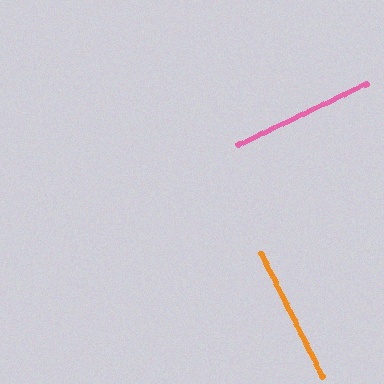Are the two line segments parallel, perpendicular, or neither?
Perpendicular — they meet at approximately 89°.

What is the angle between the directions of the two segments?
Approximately 89 degrees.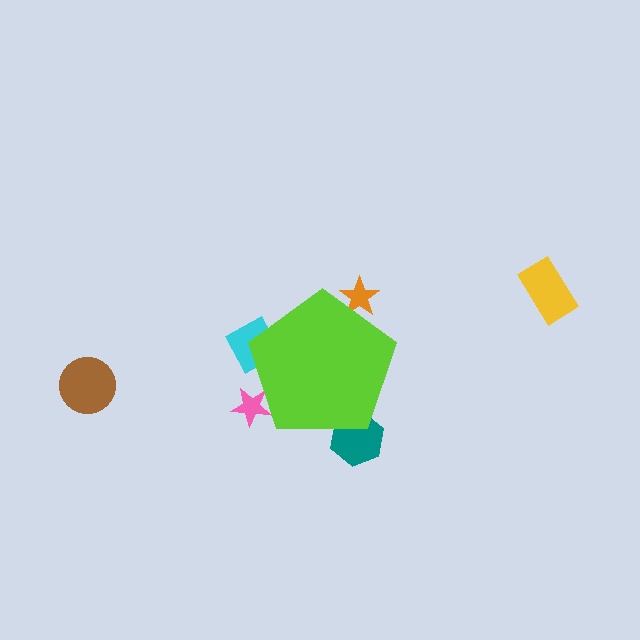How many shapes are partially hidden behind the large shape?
4 shapes are partially hidden.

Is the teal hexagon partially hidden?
Yes, the teal hexagon is partially hidden behind the lime pentagon.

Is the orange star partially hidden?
Yes, the orange star is partially hidden behind the lime pentagon.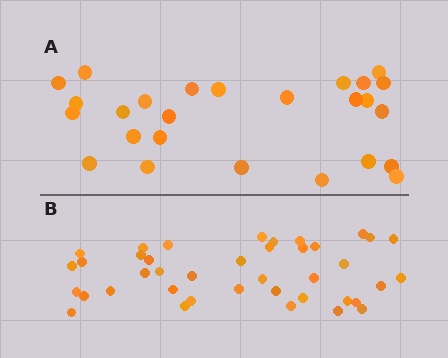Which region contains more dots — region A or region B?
Region B (the bottom region) has more dots.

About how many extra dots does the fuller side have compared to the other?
Region B has approximately 15 more dots than region A.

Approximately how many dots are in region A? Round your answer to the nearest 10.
About 30 dots. (The exact count is 26, which rounds to 30.)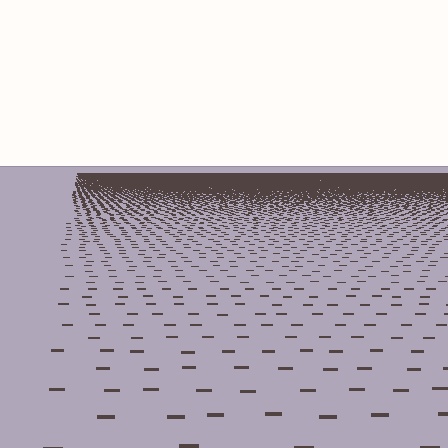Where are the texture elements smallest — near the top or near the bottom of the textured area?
Near the top.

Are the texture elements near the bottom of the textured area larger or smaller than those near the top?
Larger. Near the bottom, elements are closer to the viewer and appear at a bigger on-screen size.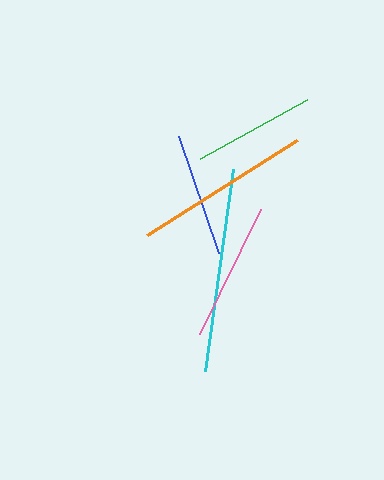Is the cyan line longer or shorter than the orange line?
The cyan line is longer than the orange line.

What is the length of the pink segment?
The pink segment is approximately 139 pixels long.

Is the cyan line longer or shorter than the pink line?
The cyan line is longer than the pink line.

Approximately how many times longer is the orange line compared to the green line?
The orange line is approximately 1.5 times the length of the green line.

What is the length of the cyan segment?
The cyan segment is approximately 204 pixels long.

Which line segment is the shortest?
The green line is the shortest at approximately 122 pixels.